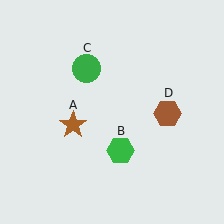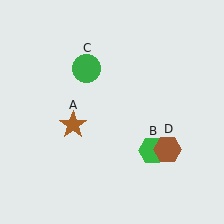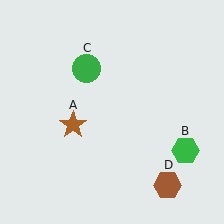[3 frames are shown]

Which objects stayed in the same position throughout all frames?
Brown star (object A) and green circle (object C) remained stationary.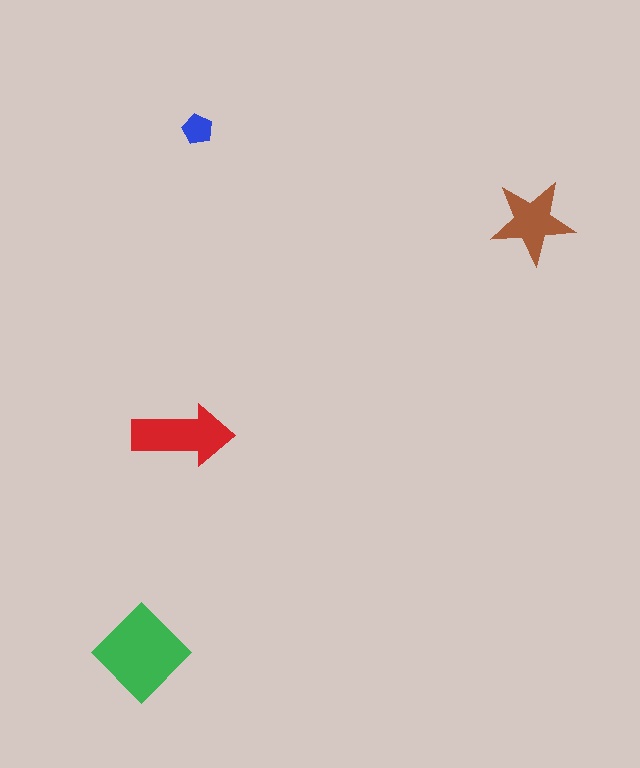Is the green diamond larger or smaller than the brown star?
Larger.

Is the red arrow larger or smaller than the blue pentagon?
Larger.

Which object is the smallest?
The blue pentagon.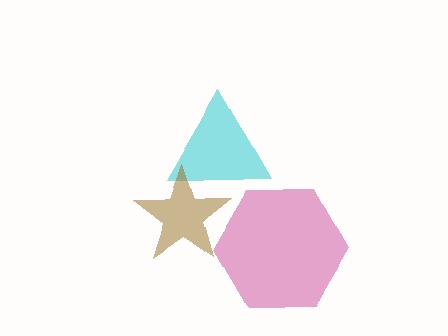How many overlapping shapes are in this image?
There are 3 overlapping shapes in the image.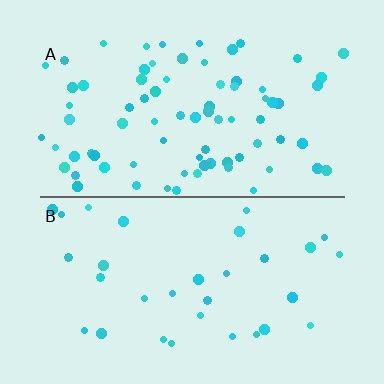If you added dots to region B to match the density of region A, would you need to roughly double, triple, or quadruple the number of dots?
Approximately double.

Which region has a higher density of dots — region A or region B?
A (the top).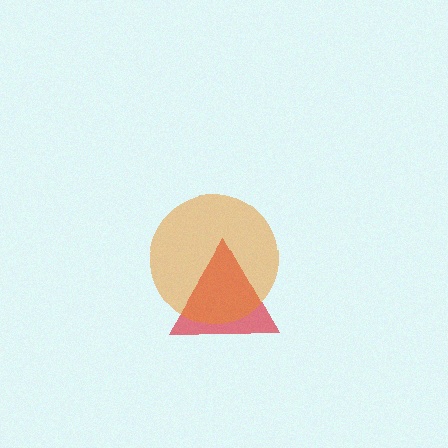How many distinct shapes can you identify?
There are 2 distinct shapes: a red triangle, an orange circle.